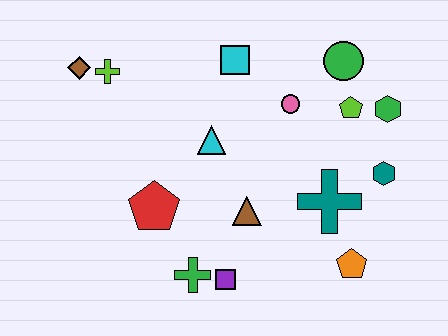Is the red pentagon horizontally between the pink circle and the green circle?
No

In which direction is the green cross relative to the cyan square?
The green cross is below the cyan square.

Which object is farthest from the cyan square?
The orange pentagon is farthest from the cyan square.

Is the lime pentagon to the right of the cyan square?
Yes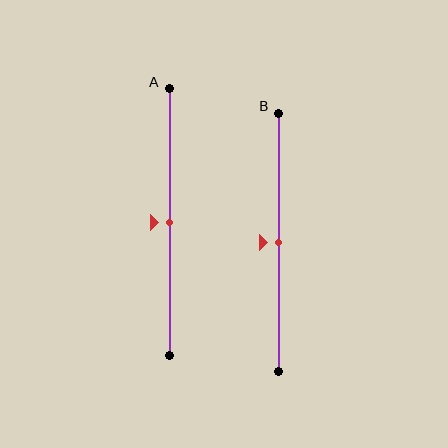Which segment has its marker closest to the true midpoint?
Segment A has its marker closest to the true midpoint.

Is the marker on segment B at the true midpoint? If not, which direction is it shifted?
Yes, the marker on segment B is at the true midpoint.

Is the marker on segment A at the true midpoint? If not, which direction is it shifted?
Yes, the marker on segment A is at the true midpoint.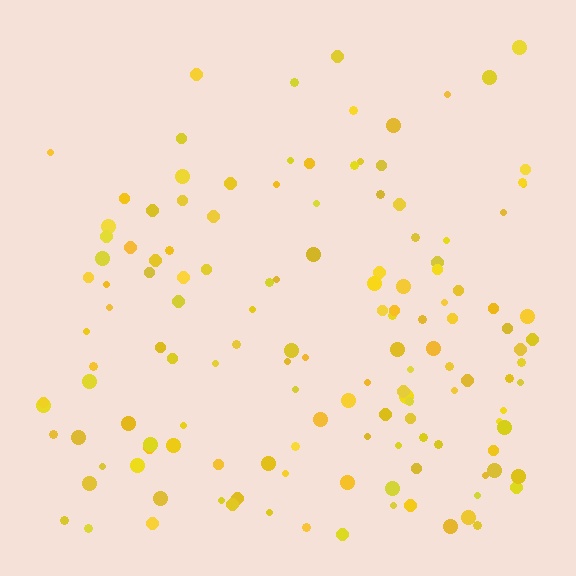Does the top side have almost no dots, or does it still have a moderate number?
Still a moderate number, just noticeably fewer than the bottom.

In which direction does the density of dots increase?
From top to bottom, with the bottom side densest.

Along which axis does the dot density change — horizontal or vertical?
Vertical.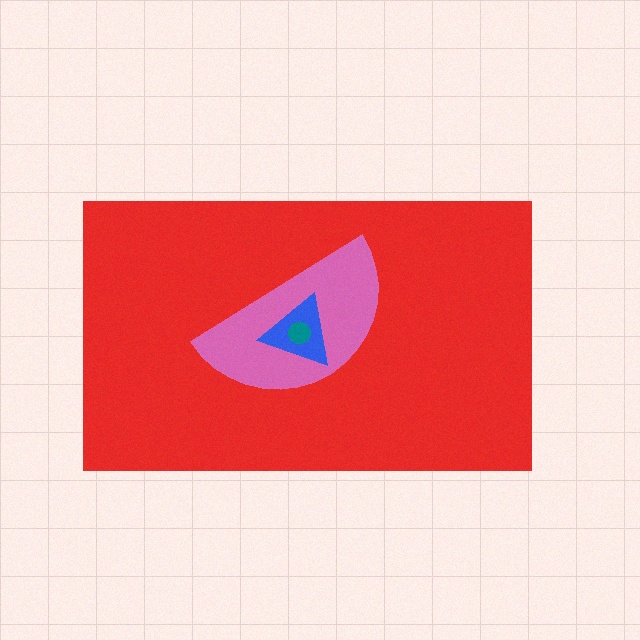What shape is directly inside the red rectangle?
The pink semicircle.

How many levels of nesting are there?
4.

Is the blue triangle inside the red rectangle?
Yes.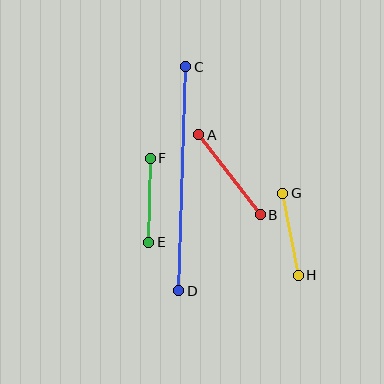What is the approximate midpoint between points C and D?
The midpoint is at approximately (182, 179) pixels.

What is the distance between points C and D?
The distance is approximately 224 pixels.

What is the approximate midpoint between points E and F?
The midpoint is at approximately (150, 200) pixels.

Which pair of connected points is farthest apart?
Points C and D are farthest apart.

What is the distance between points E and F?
The distance is approximately 84 pixels.